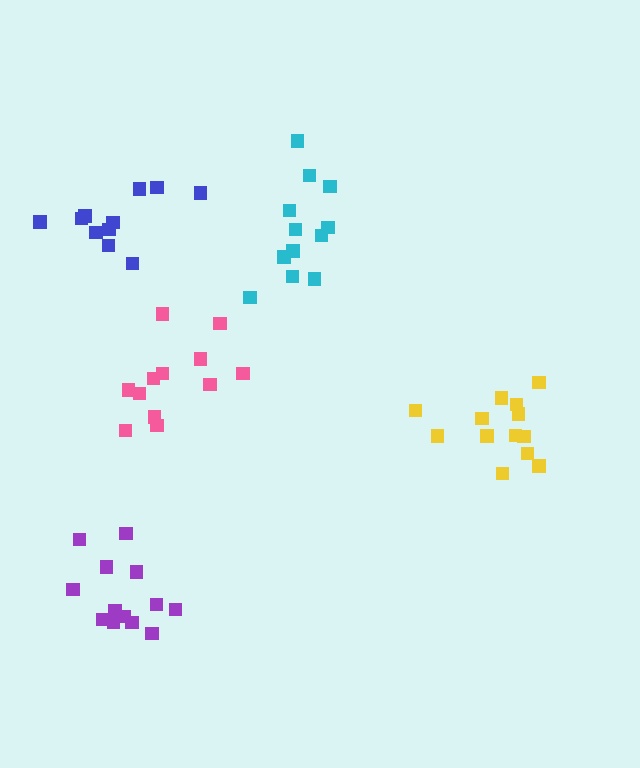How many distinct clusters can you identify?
There are 5 distinct clusters.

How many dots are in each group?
Group 1: 13 dots, Group 2: 13 dots, Group 3: 13 dots, Group 4: 11 dots, Group 5: 12 dots (62 total).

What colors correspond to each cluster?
The clusters are colored: cyan, yellow, purple, blue, pink.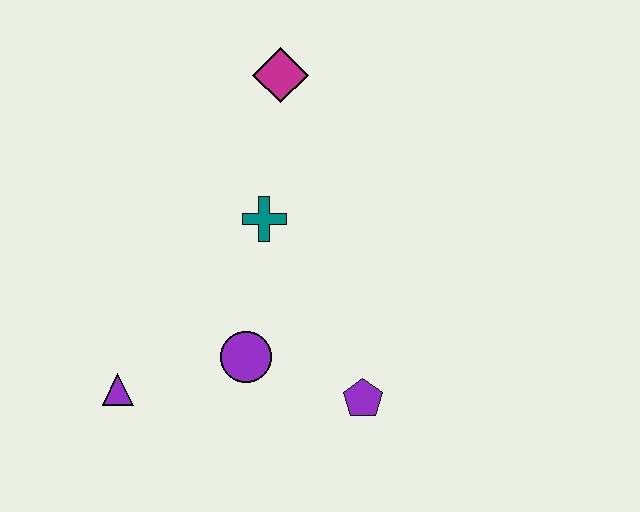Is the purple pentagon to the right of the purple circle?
Yes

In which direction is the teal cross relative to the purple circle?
The teal cross is above the purple circle.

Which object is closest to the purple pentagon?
The purple circle is closest to the purple pentagon.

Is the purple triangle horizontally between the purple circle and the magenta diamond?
No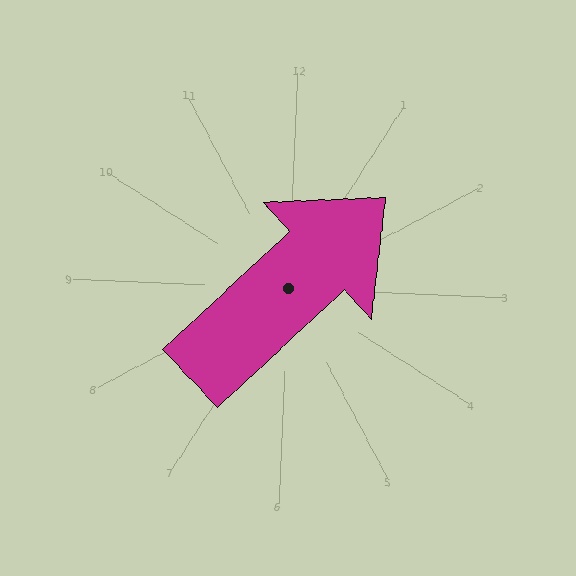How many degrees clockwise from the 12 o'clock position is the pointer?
Approximately 45 degrees.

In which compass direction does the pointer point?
Northeast.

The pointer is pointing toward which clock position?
Roughly 1 o'clock.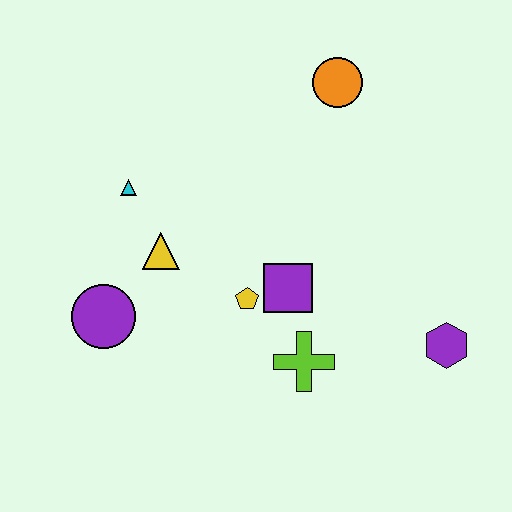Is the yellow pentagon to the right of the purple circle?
Yes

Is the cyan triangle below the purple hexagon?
No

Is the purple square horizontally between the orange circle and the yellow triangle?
Yes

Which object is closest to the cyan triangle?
The yellow triangle is closest to the cyan triangle.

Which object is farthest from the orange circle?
The purple circle is farthest from the orange circle.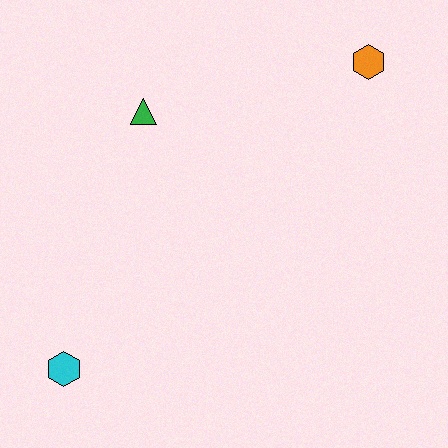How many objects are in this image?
There are 3 objects.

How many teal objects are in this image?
There are no teal objects.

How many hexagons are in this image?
There are 2 hexagons.